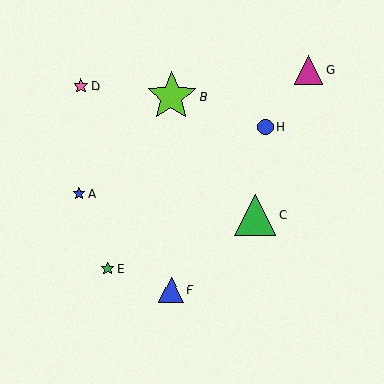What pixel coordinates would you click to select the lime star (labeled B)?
Click at (171, 96) to select the lime star B.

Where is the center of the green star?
The center of the green star is at (107, 268).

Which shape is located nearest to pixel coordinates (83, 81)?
The pink star (labeled D) at (80, 86) is nearest to that location.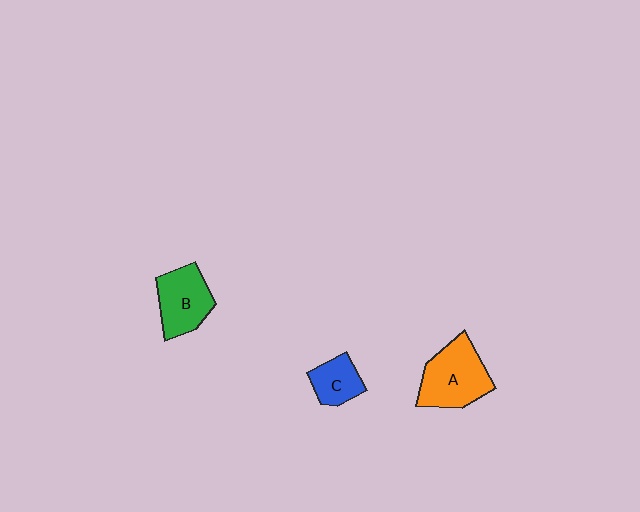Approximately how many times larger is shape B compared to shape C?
Approximately 1.6 times.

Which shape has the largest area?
Shape A (orange).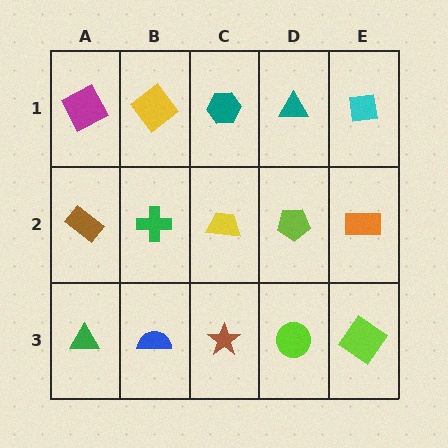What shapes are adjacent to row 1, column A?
A brown rectangle (row 2, column A), a yellow diamond (row 1, column B).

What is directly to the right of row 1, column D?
A cyan square.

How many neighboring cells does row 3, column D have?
3.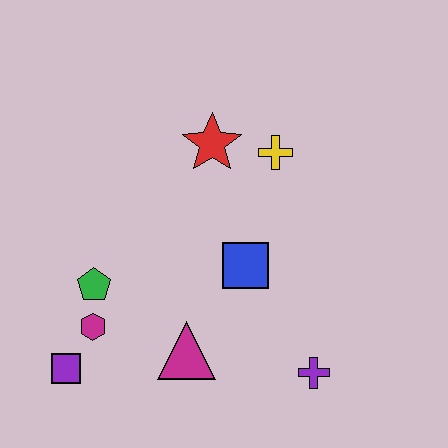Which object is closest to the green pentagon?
The magenta hexagon is closest to the green pentagon.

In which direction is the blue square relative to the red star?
The blue square is below the red star.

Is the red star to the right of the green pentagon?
Yes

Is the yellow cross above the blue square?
Yes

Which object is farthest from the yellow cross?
The purple square is farthest from the yellow cross.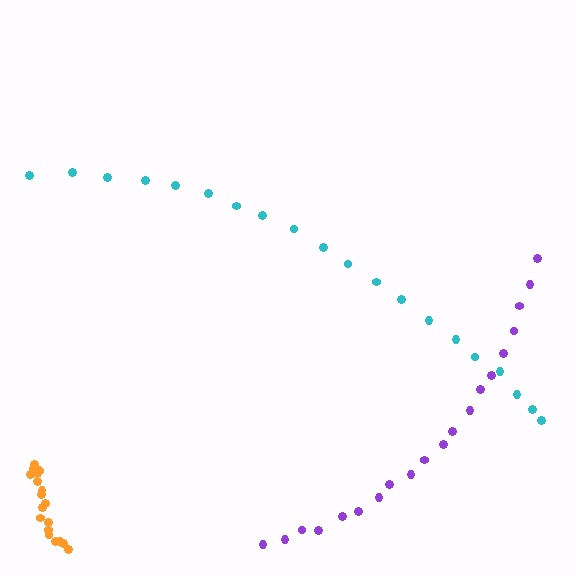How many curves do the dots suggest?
There are 3 distinct paths.